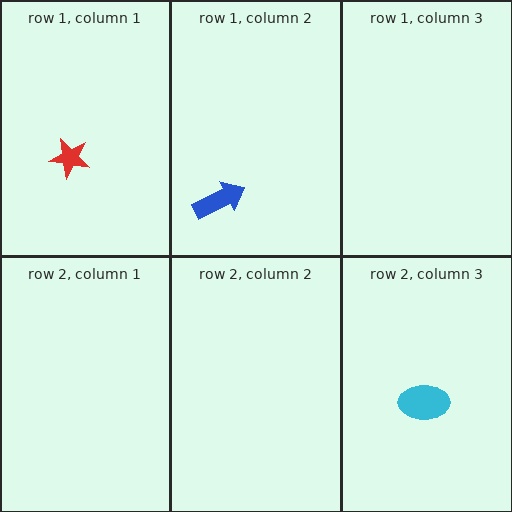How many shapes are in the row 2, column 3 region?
1.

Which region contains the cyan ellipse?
The row 2, column 3 region.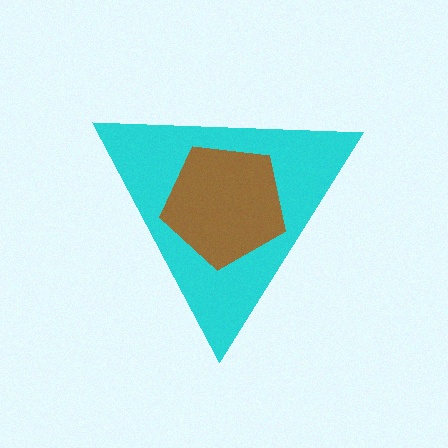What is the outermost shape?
The cyan triangle.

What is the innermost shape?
The brown pentagon.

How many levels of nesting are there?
2.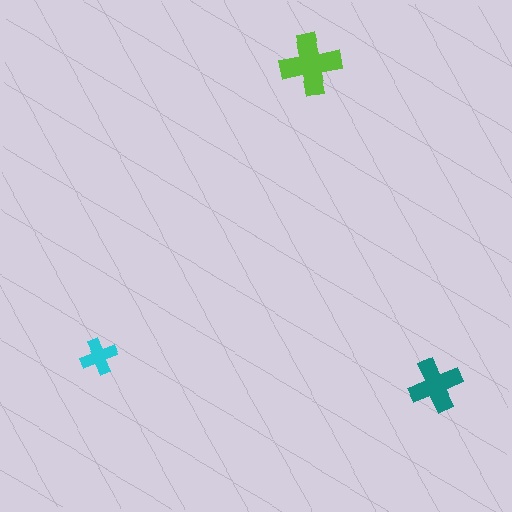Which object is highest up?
The lime cross is topmost.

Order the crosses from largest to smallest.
the lime one, the teal one, the cyan one.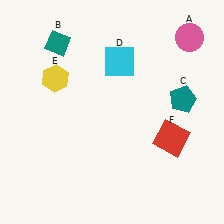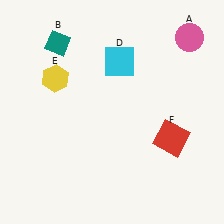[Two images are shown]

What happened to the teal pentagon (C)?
The teal pentagon (C) was removed in Image 2. It was in the top-right area of Image 1.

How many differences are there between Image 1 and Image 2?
There is 1 difference between the two images.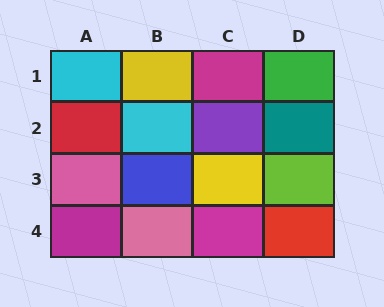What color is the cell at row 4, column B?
Pink.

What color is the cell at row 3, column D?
Lime.